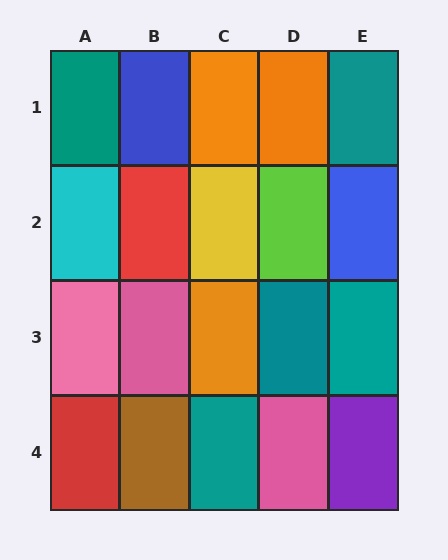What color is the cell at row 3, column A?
Pink.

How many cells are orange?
3 cells are orange.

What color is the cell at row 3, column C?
Orange.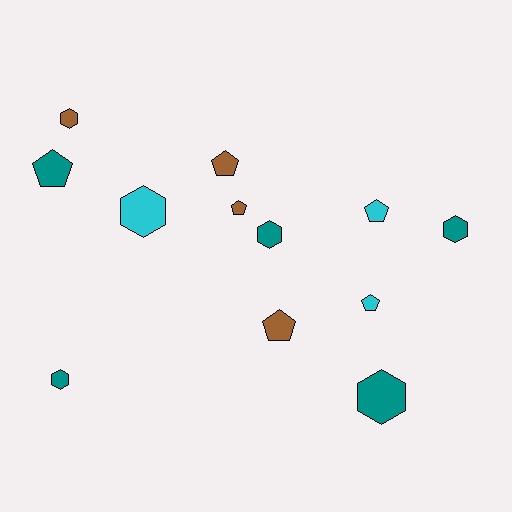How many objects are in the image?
There are 12 objects.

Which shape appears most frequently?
Hexagon, with 6 objects.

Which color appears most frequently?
Teal, with 5 objects.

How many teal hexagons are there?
There are 4 teal hexagons.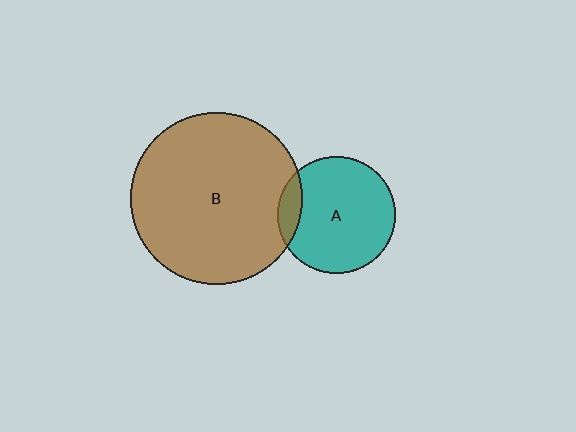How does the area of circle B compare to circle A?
Approximately 2.1 times.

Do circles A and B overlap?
Yes.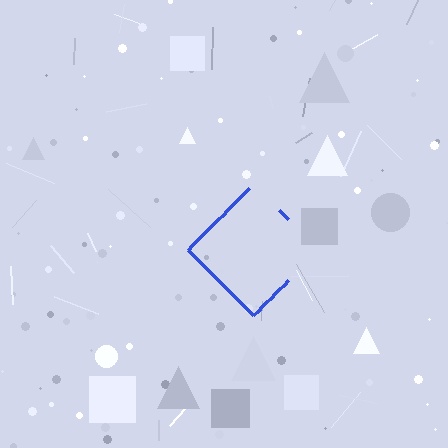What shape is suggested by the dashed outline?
The dashed outline suggests a diamond.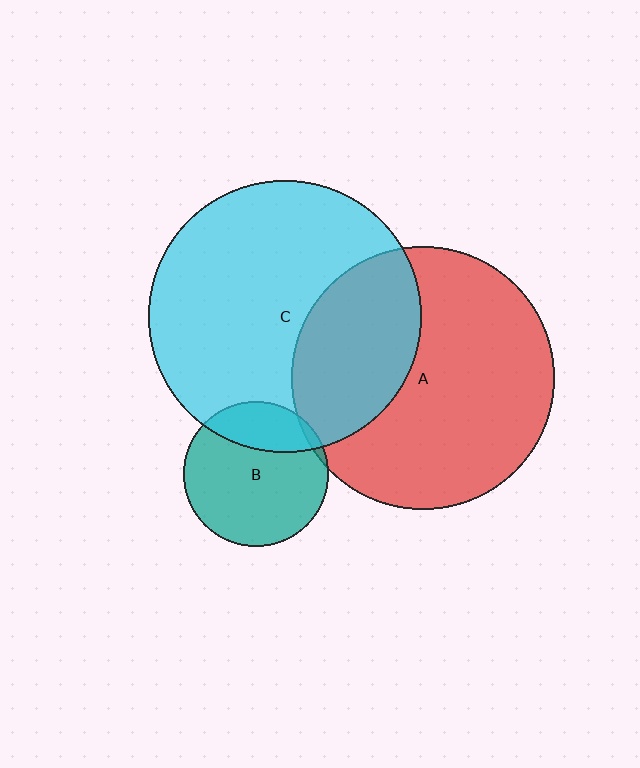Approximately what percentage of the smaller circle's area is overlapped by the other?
Approximately 25%.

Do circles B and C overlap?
Yes.